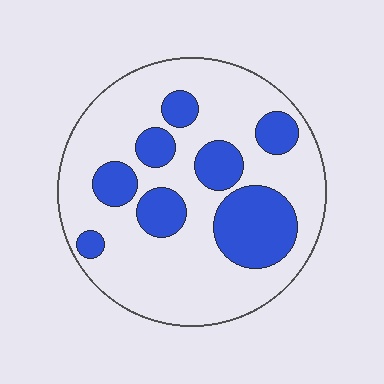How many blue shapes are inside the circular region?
8.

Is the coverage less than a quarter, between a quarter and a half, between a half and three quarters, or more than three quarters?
Between a quarter and a half.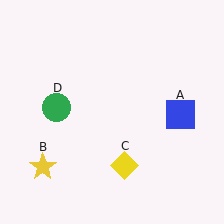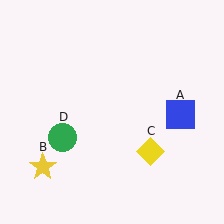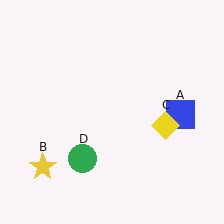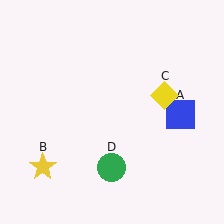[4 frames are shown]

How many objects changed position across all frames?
2 objects changed position: yellow diamond (object C), green circle (object D).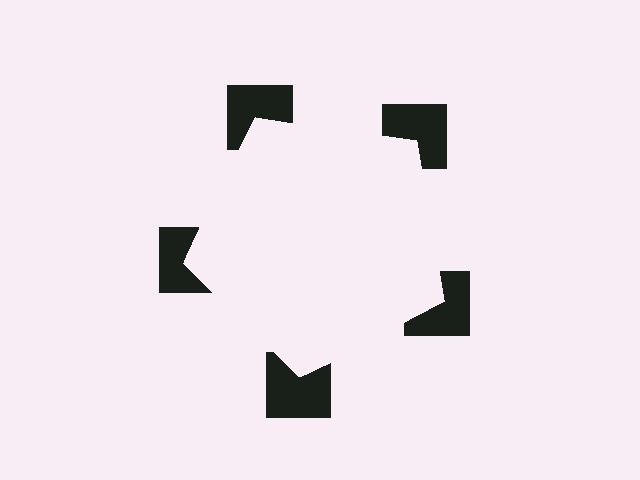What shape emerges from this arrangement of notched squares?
An illusory pentagon — its edges are inferred from the aligned wedge cuts in the notched squares, not physically drawn.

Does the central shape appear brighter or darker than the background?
It typically appears slightly brighter than the background, even though no actual brightness change is drawn.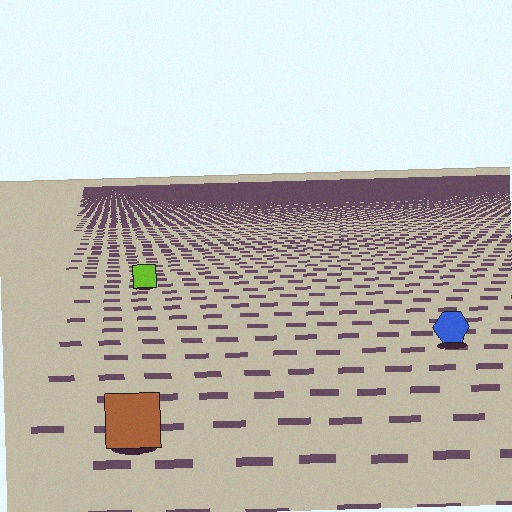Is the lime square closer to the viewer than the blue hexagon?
No. The blue hexagon is closer — you can tell from the texture gradient: the ground texture is coarser near it.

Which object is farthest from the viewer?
The lime square is farthest from the viewer. It appears smaller and the ground texture around it is denser.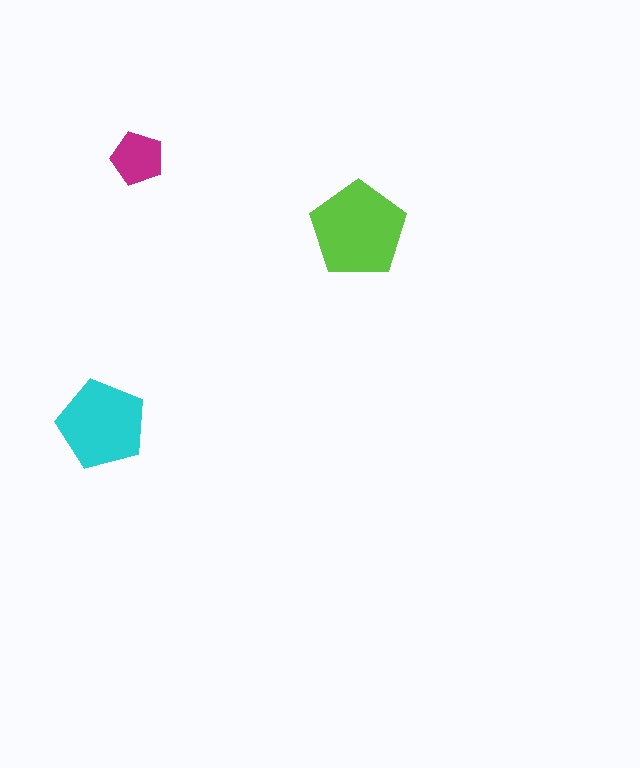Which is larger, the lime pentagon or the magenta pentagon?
The lime one.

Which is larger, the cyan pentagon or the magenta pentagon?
The cyan one.